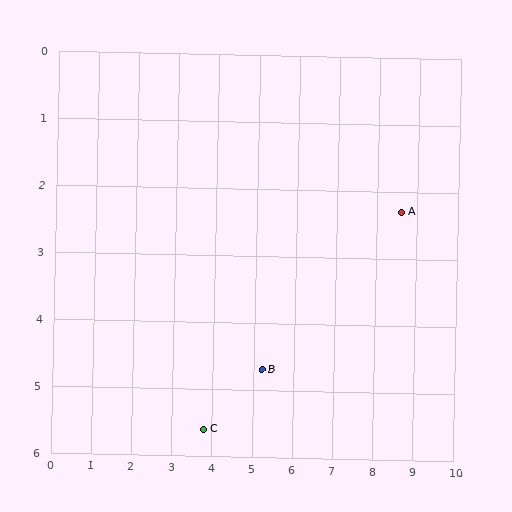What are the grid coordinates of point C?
Point C is at approximately (3.8, 5.6).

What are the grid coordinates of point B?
Point B is at approximately (5.2, 4.7).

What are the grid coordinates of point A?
Point A is at approximately (8.6, 2.3).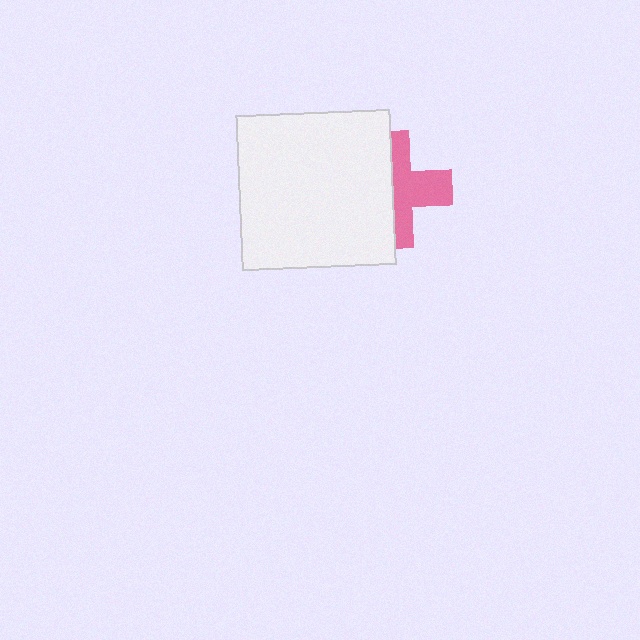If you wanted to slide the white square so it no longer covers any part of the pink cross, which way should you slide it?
Slide it left — that is the most direct way to separate the two shapes.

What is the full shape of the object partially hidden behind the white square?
The partially hidden object is a pink cross.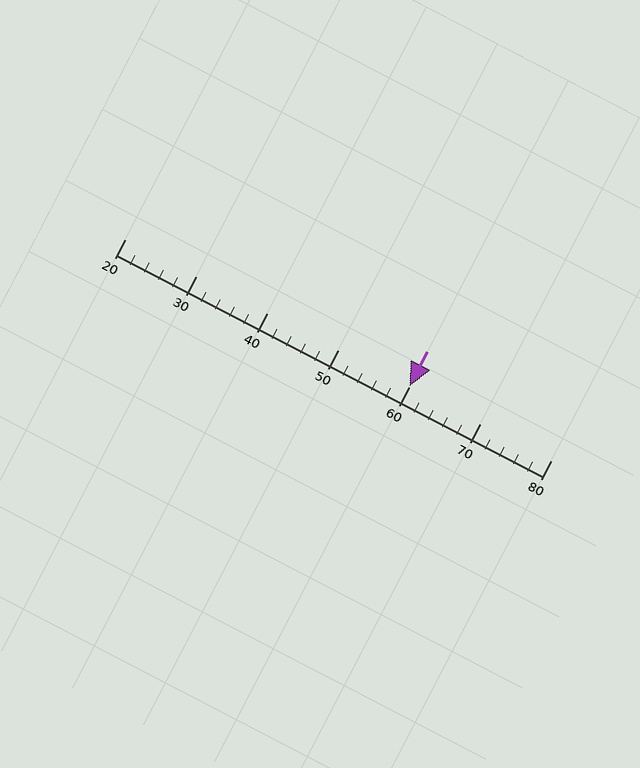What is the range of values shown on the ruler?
The ruler shows values from 20 to 80.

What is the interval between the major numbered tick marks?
The major tick marks are spaced 10 units apart.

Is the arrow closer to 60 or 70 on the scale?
The arrow is closer to 60.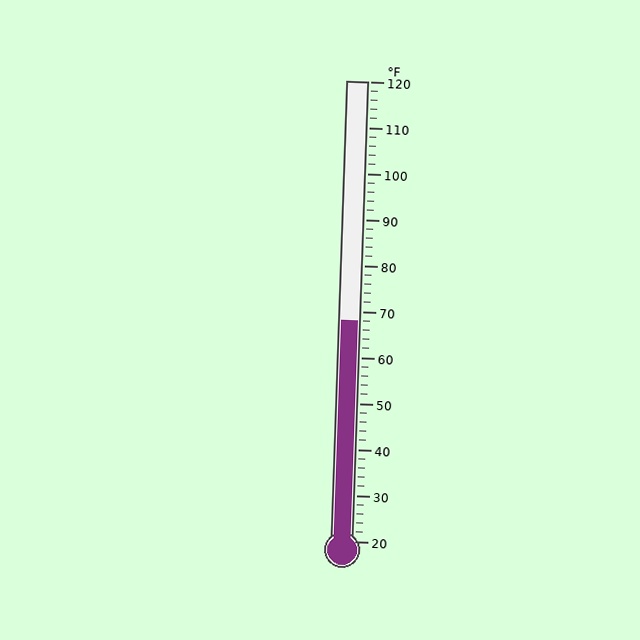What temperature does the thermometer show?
The thermometer shows approximately 68°F.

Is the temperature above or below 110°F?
The temperature is below 110°F.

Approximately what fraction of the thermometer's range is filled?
The thermometer is filled to approximately 50% of its range.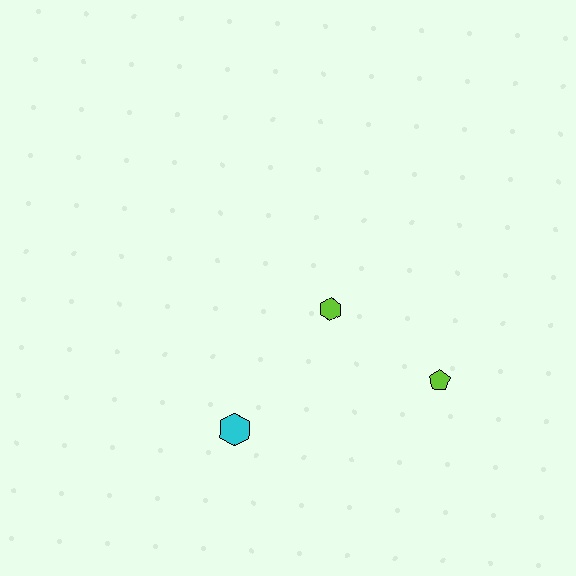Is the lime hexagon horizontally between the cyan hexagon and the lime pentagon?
Yes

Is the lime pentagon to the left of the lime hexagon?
No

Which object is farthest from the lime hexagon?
The cyan hexagon is farthest from the lime hexagon.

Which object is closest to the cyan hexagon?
The lime hexagon is closest to the cyan hexagon.